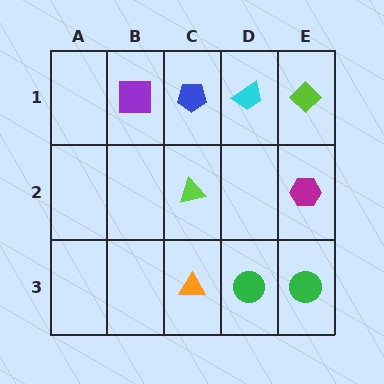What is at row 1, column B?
A purple square.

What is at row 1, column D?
A cyan trapezoid.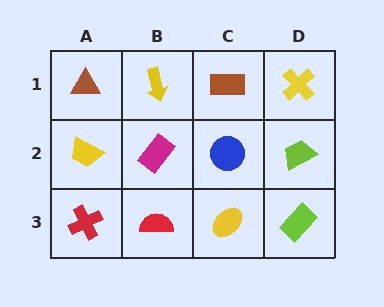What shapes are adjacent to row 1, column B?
A magenta rectangle (row 2, column B), a brown triangle (row 1, column A), a brown rectangle (row 1, column C).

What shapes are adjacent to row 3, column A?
A yellow trapezoid (row 2, column A), a red semicircle (row 3, column B).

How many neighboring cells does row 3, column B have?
3.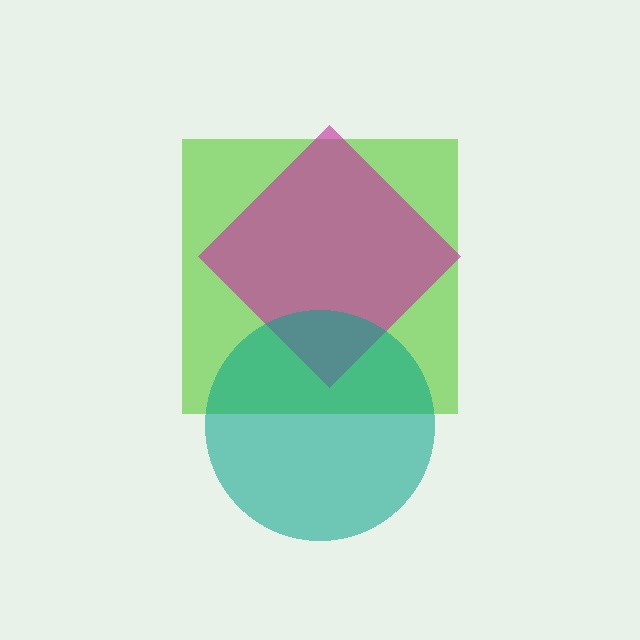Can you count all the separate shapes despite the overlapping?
Yes, there are 3 separate shapes.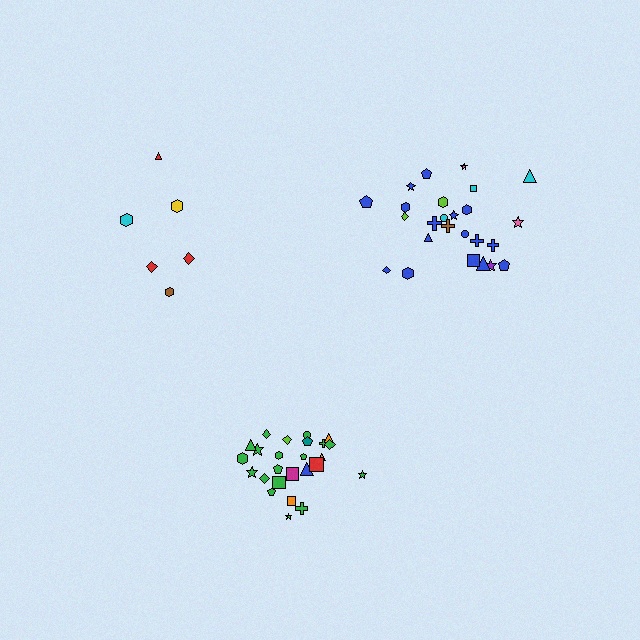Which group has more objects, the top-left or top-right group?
The top-right group.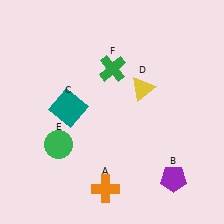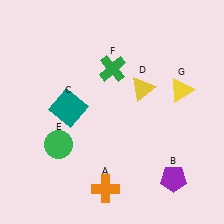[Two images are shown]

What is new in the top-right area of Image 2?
A yellow triangle (G) was added in the top-right area of Image 2.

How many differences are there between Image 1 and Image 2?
There is 1 difference between the two images.